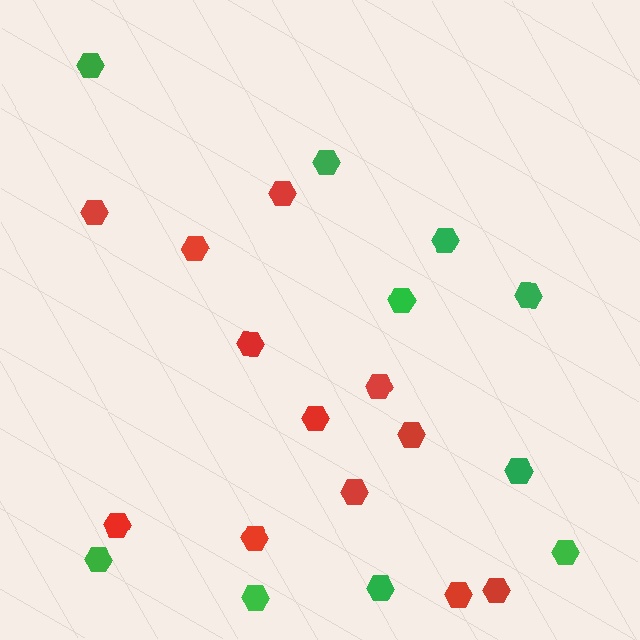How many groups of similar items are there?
There are 2 groups: one group of red hexagons (12) and one group of green hexagons (10).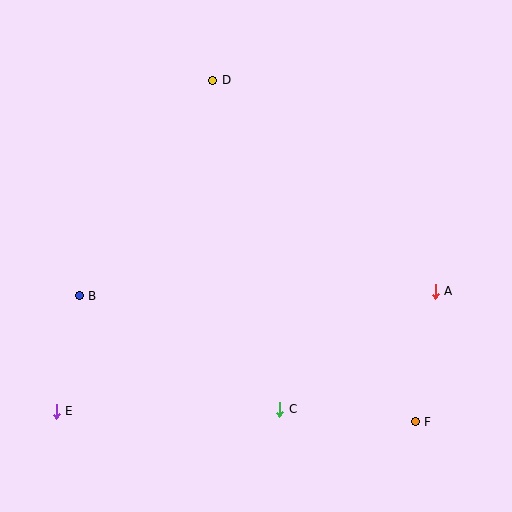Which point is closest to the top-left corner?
Point D is closest to the top-left corner.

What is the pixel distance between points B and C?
The distance between B and C is 230 pixels.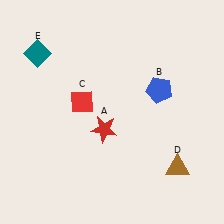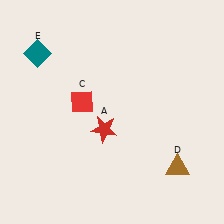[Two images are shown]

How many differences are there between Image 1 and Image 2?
There is 1 difference between the two images.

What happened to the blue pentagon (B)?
The blue pentagon (B) was removed in Image 2. It was in the top-right area of Image 1.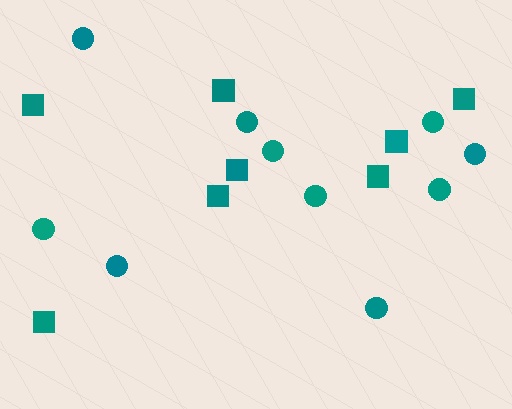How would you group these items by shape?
There are 2 groups: one group of circles (10) and one group of squares (8).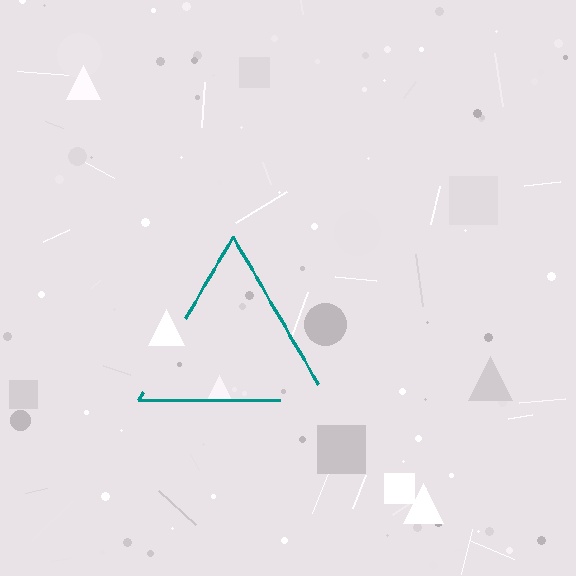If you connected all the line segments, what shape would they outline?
They would outline a triangle.